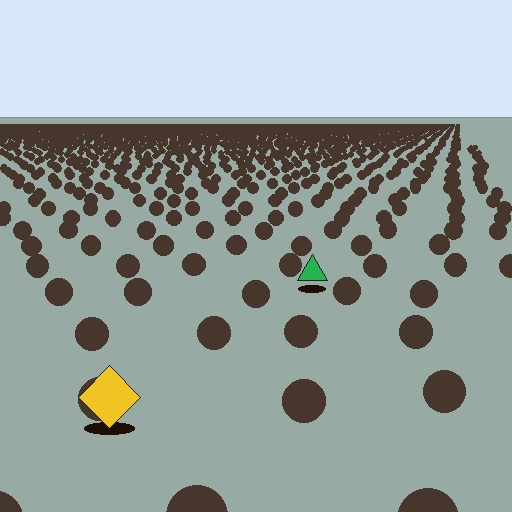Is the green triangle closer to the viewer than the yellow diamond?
No. The yellow diamond is closer — you can tell from the texture gradient: the ground texture is coarser near it.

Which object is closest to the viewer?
The yellow diamond is closest. The texture marks near it are larger and more spread out.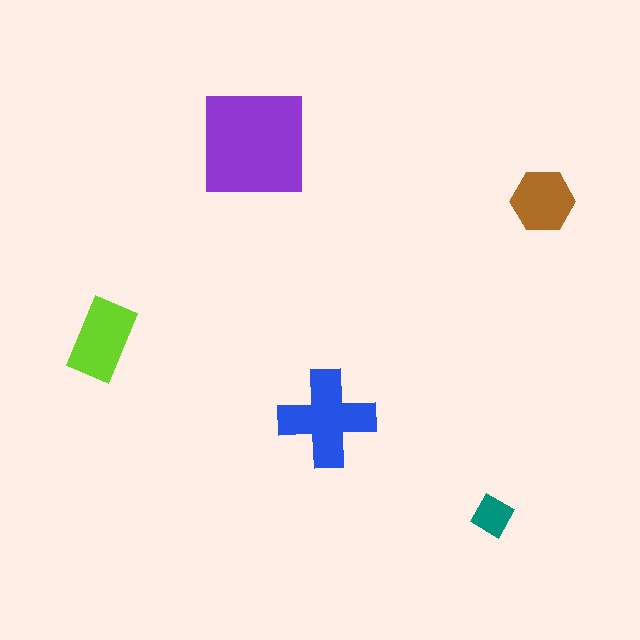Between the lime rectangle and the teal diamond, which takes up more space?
The lime rectangle.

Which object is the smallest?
The teal diamond.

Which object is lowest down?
The teal diamond is bottommost.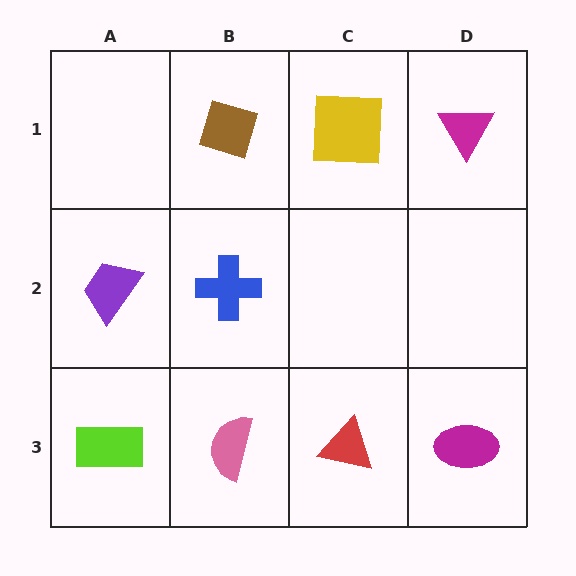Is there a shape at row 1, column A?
No, that cell is empty.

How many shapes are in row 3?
4 shapes.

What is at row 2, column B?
A blue cross.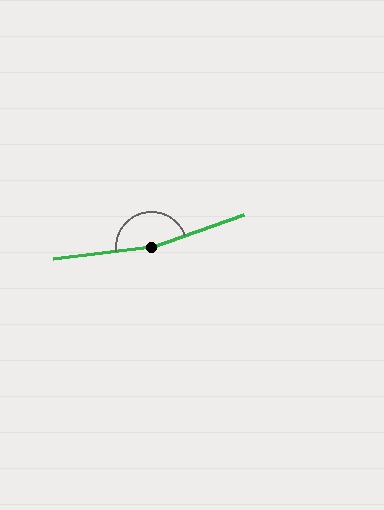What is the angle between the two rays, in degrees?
Approximately 167 degrees.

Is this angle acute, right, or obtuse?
It is obtuse.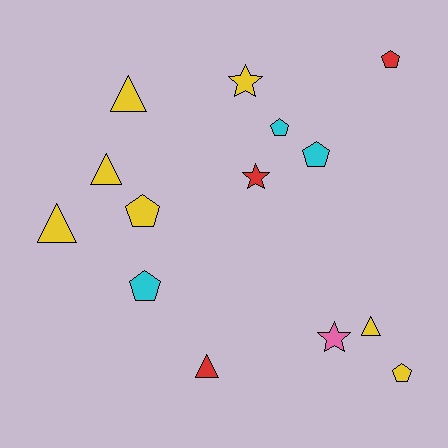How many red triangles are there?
There is 1 red triangle.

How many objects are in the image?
There are 14 objects.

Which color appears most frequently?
Yellow, with 7 objects.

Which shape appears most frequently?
Pentagon, with 6 objects.